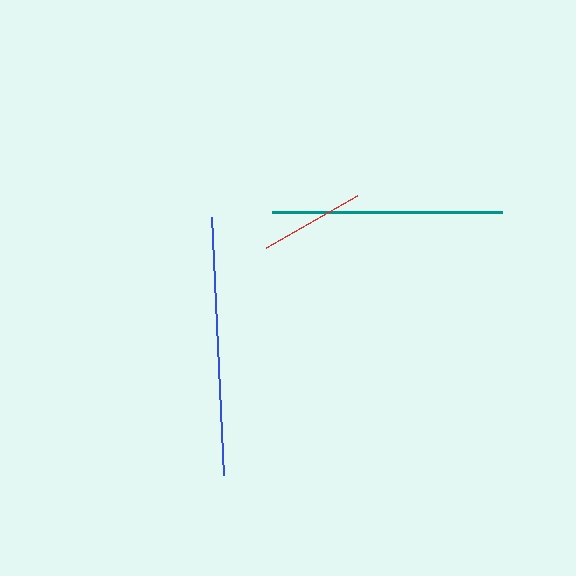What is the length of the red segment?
The red segment is approximately 104 pixels long.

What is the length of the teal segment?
The teal segment is approximately 230 pixels long.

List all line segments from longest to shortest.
From longest to shortest: blue, teal, red.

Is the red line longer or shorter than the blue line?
The blue line is longer than the red line.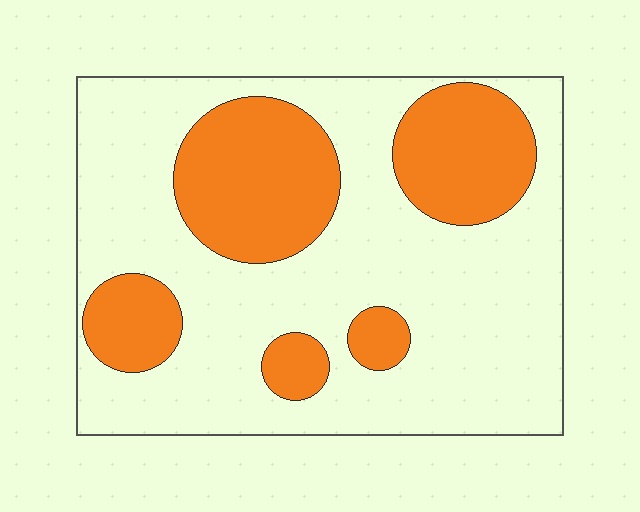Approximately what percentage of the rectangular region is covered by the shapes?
Approximately 30%.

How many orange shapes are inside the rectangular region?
5.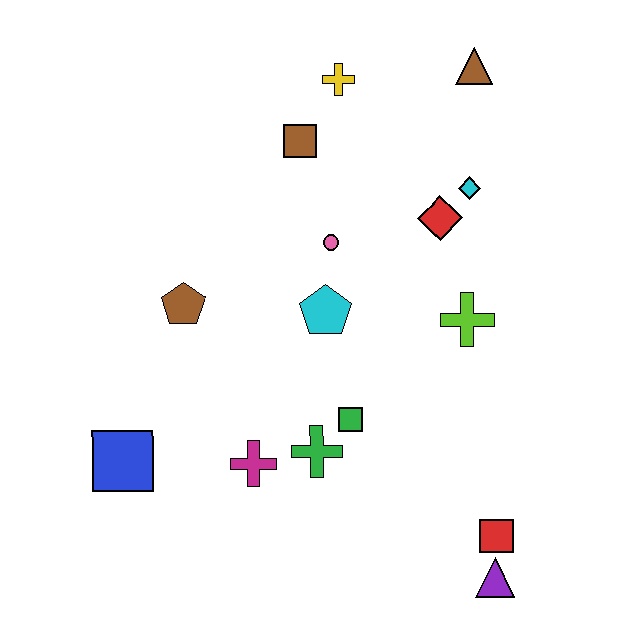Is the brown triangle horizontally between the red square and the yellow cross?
Yes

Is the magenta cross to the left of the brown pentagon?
No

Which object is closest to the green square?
The green cross is closest to the green square.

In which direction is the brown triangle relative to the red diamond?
The brown triangle is above the red diamond.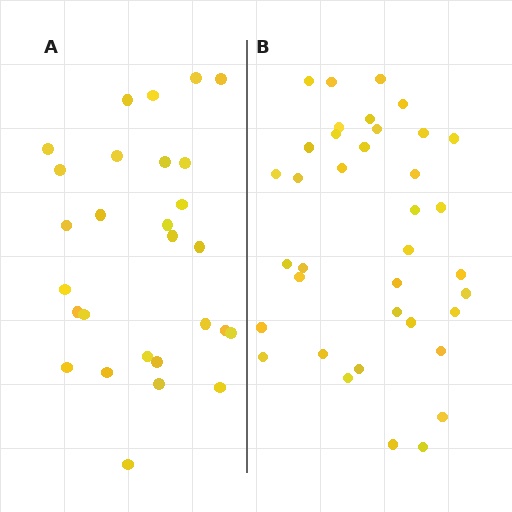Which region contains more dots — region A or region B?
Region B (the right region) has more dots.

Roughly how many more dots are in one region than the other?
Region B has roughly 8 or so more dots than region A.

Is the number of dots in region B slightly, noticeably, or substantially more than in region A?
Region B has noticeably more, but not dramatically so. The ratio is roughly 1.3 to 1.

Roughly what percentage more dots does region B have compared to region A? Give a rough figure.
About 30% more.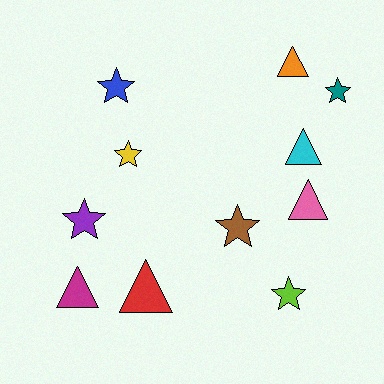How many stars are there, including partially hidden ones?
There are 6 stars.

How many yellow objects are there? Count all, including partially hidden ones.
There is 1 yellow object.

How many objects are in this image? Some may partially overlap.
There are 11 objects.